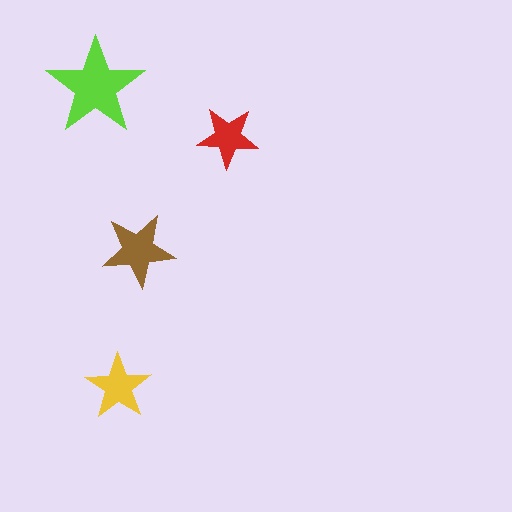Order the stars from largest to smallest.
the lime one, the brown one, the yellow one, the red one.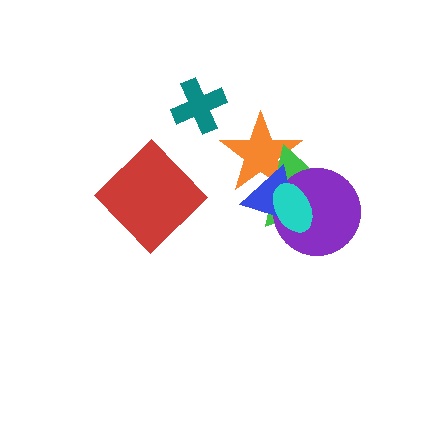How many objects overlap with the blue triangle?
4 objects overlap with the blue triangle.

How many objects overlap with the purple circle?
3 objects overlap with the purple circle.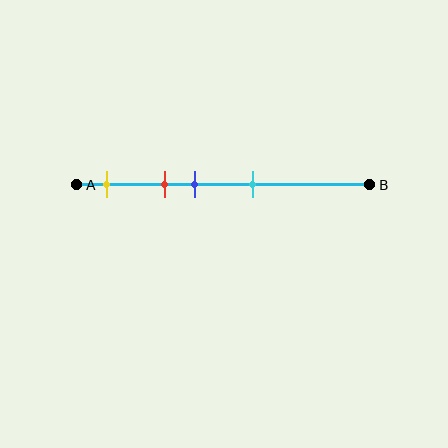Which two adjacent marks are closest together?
The red and blue marks are the closest adjacent pair.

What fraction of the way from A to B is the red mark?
The red mark is approximately 30% (0.3) of the way from A to B.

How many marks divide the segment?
There are 4 marks dividing the segment.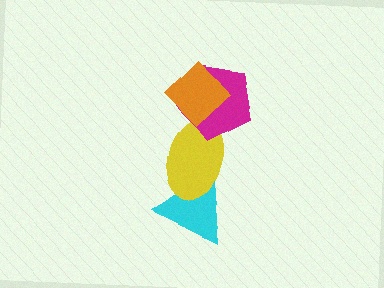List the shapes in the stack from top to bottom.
From top to bottom: the orange diamond, the magenta pentagon, the yellow ellipse, the cyan triangle.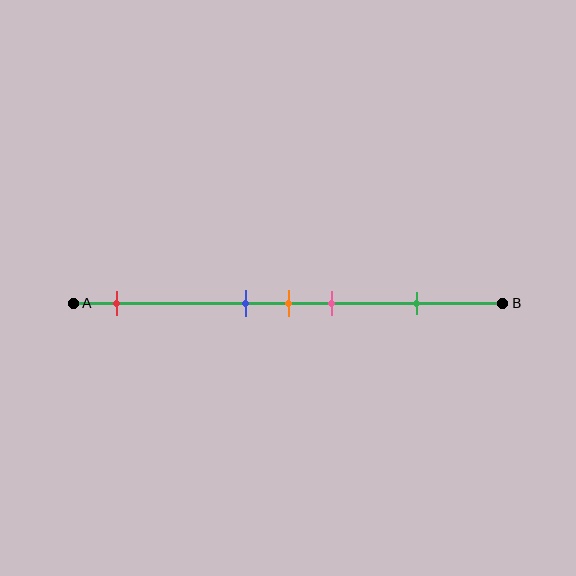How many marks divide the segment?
There are 5 marks dividing the segment.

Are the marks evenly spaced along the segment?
No, the marks are not evenly spaced.